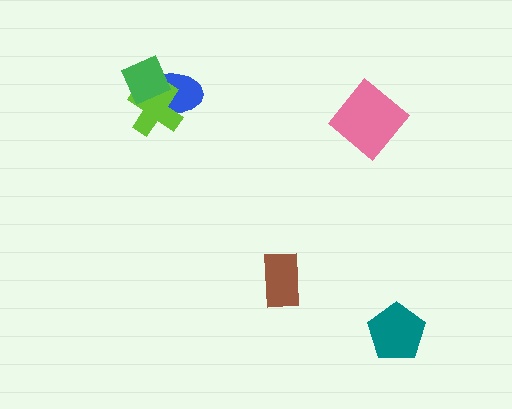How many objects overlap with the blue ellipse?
2 objects overlap with the blue ellipse.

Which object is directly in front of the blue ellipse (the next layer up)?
The lime cross is directly in front of the blue ellipse.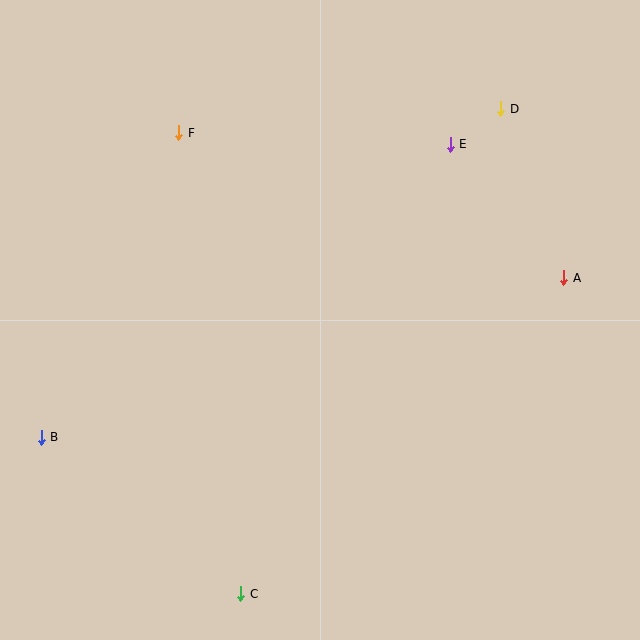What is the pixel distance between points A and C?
The distance between A and C is 452 pixels.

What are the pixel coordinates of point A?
Point A is at (564, 278).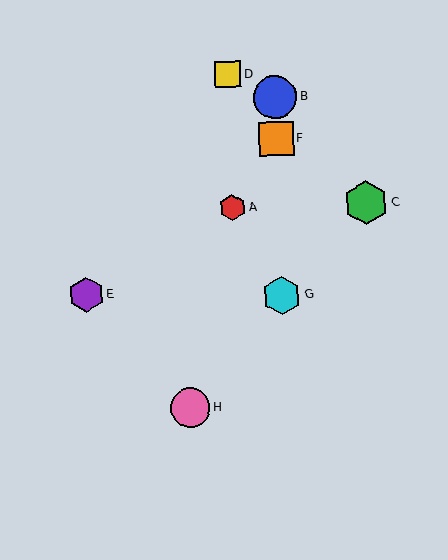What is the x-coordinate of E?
Object E is at x≈86.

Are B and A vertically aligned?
No, B is at x≈275 and A is at x≈232.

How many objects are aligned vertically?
3 objects (B, F, G) are aligned vertically.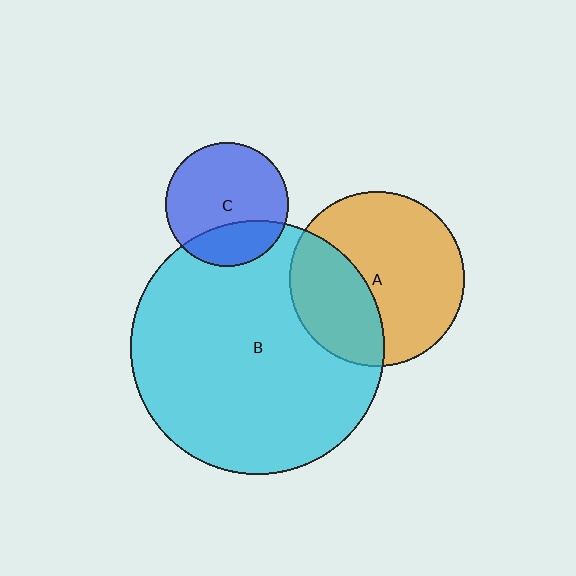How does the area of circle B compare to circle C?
Approximately 4.2 times.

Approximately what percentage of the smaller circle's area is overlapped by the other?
Approximately 25%.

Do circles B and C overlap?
Yes.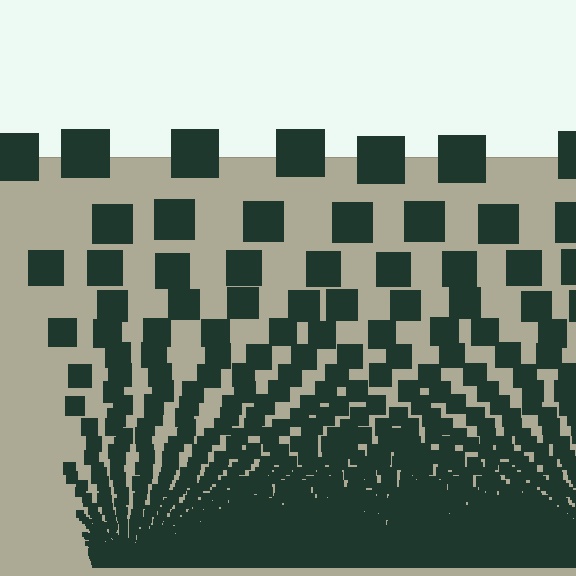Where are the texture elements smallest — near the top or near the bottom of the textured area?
Near the bottom.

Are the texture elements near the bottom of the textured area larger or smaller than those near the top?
Smaller. The gradient is inverted — elements near the bottom are smaller and denser.